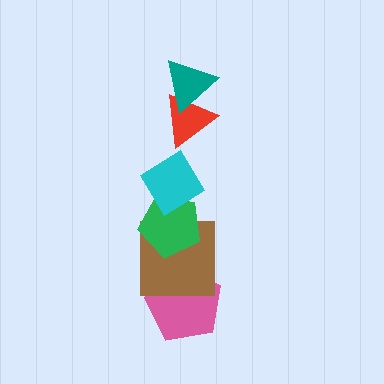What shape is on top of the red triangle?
The teal triangle is on top of the red triangle.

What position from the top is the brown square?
The brown square is 5th from the top.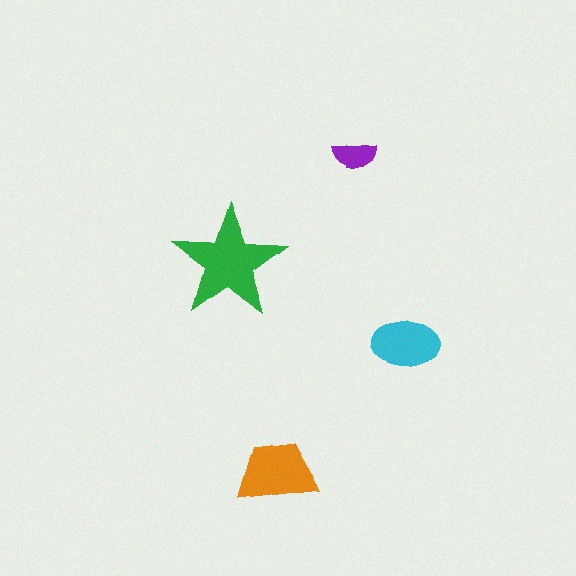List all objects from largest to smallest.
The green star, the orange trapezoid, the cyan ellipse, the purple semicircle.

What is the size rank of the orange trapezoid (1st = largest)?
2nd.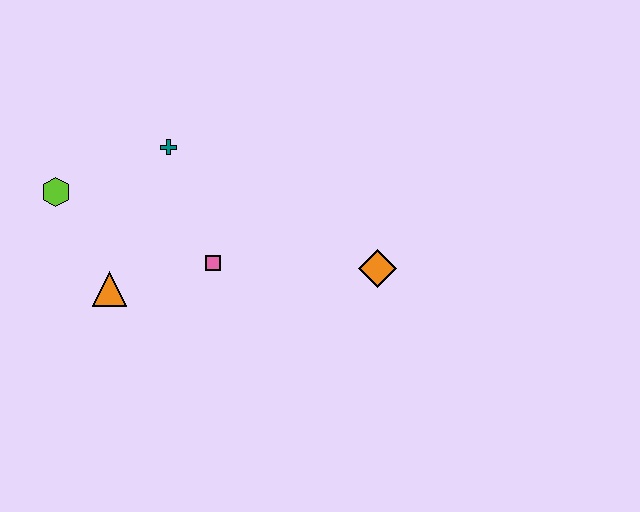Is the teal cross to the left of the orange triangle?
No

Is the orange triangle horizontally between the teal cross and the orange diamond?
No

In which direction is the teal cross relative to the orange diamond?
The teal cross is to the left of the orange diamond.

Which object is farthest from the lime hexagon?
The orange diamond is farthest from the lime hexagon.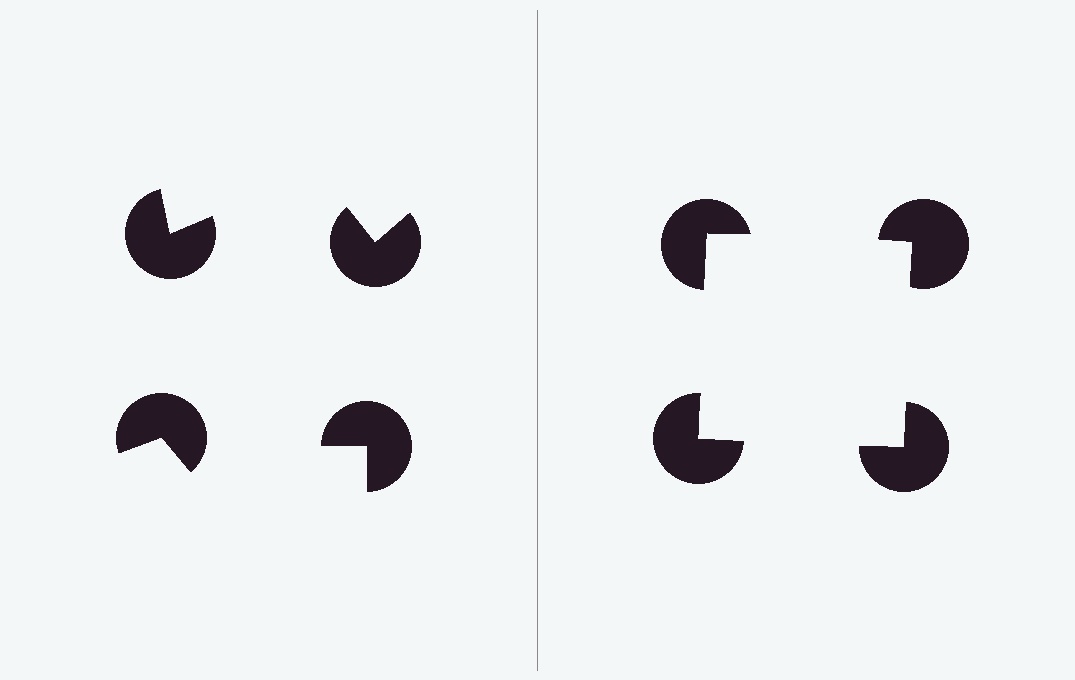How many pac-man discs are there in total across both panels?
8 — 4 on each side.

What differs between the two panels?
The pac-man discs are positioned identically on both sides; only the wedge orientations differ. On the right they align to a square; on the left they are misaligned.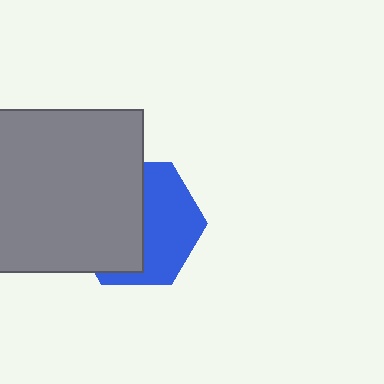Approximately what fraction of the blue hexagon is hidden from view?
Roughly 52% of the blue hexagon is hidden behind the gray square.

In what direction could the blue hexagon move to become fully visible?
The blue hexagon could move right. That would shift it out from behind the gray square entirely.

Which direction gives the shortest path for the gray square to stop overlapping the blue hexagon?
Moving left gives the shortest separation.